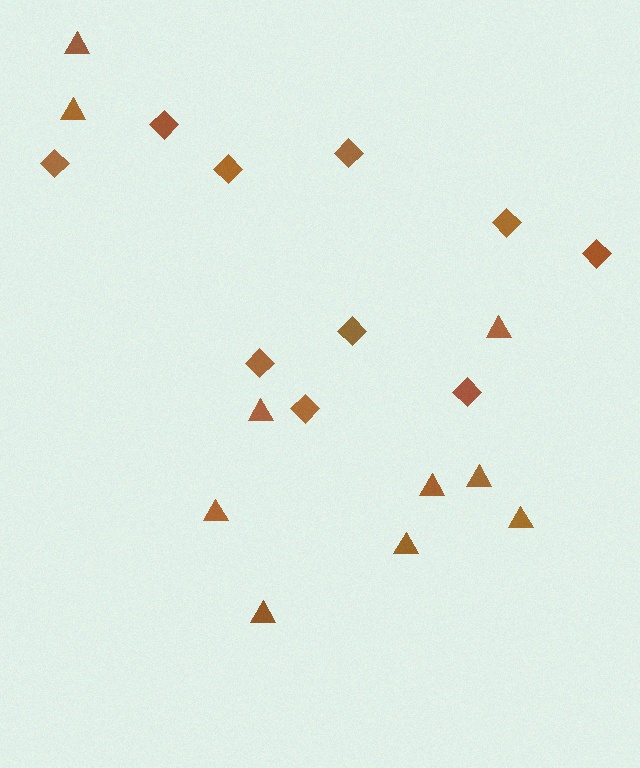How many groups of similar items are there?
There are 2 groups: one group of diamonds (10) and one group of triangles (10).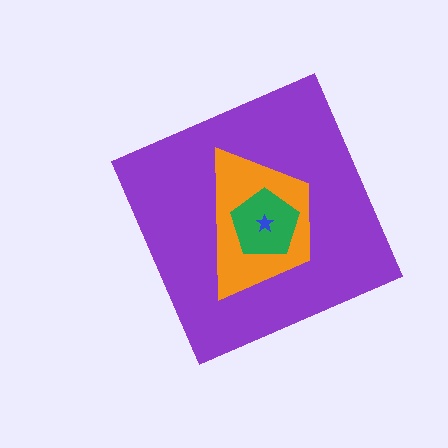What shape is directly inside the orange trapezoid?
The green pentagon.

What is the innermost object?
The blue star.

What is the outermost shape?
The purple diamond.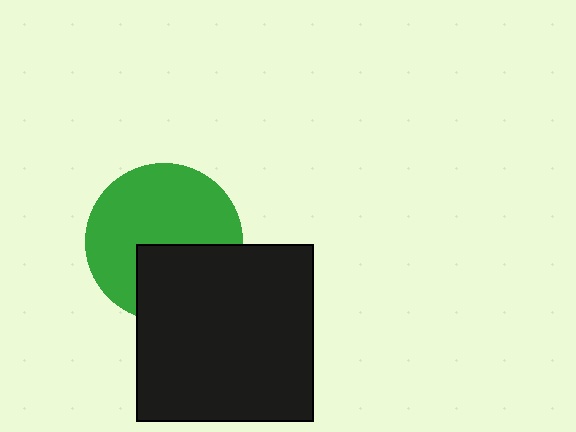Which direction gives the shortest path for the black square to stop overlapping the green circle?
Moving down gives the shortest separation.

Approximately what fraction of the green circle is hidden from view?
Roughly 35% of the green circle is hidden behind the black square.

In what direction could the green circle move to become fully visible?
The green circle could move up. That would shift it out from behind the black square entirely.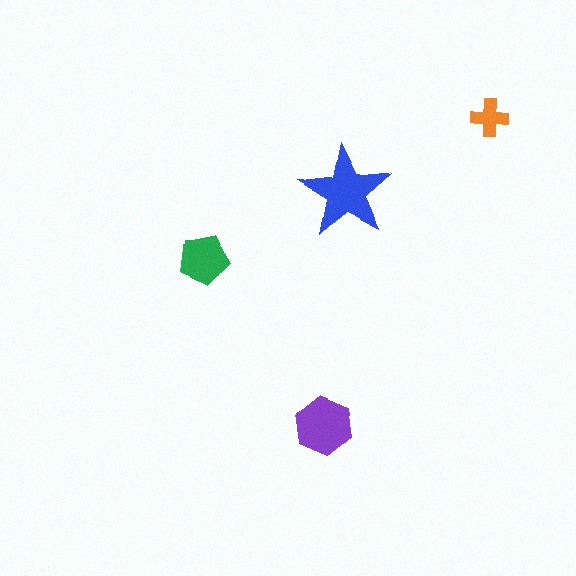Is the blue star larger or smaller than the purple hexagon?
Larger.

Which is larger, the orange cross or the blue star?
The blue star.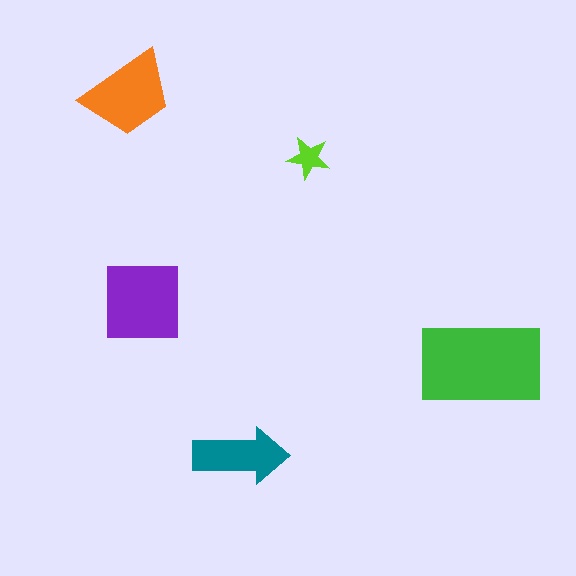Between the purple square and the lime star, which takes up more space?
The purple square.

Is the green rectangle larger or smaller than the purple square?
Larger.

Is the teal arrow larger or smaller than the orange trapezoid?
Smaller.